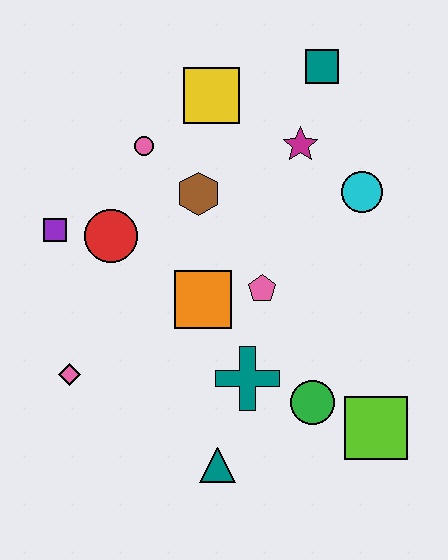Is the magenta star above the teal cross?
Yes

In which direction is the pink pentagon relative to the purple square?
The pink pentagon is to the right of the purple square.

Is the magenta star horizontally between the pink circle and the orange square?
No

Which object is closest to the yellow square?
The pink circle is closest to the yellow square.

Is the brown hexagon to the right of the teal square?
No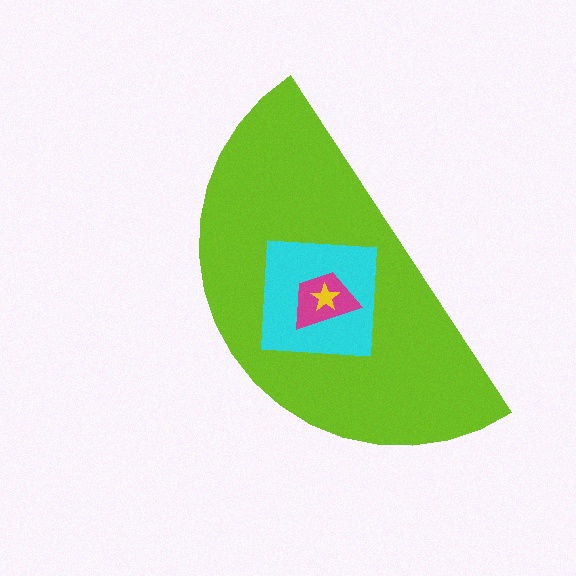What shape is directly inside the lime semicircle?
The cyan square.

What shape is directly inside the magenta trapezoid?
The yellow star.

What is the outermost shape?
The lime semicircle.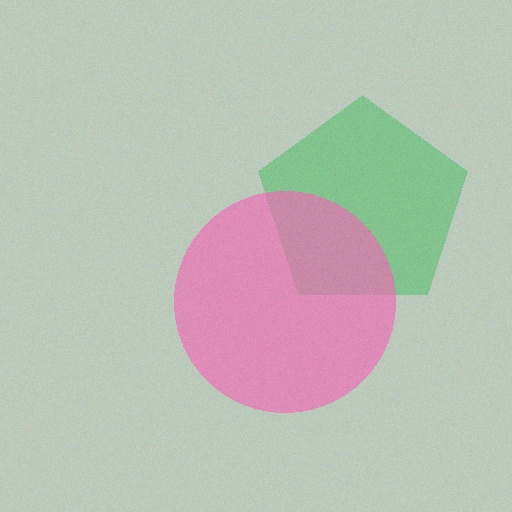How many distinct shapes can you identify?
There are 2 distinct shapes: a green pentagon, a pink circle.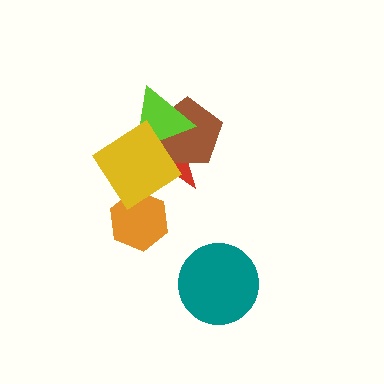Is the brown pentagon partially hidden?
Yes, it is partially covered by another shape.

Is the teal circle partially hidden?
No, no other shape covers it.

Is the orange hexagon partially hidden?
Yes, it is partially covered by another shape.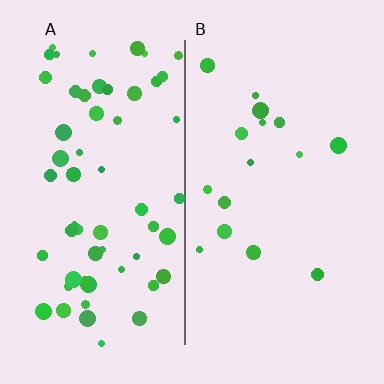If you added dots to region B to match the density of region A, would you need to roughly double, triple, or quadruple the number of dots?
Approximately quadruple.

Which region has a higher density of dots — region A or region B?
A (the left).